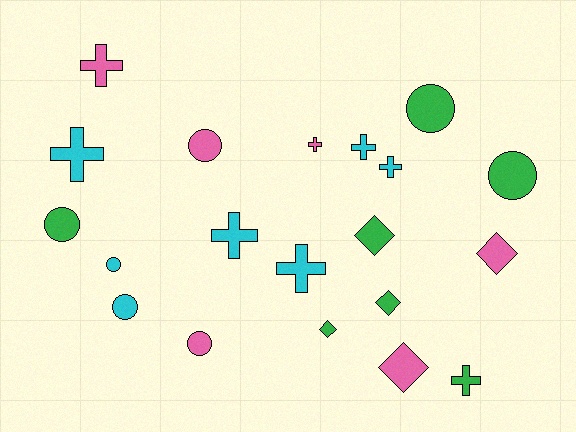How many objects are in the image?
There are 20 objects.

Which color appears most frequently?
Cyan, with 7 objects.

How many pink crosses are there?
There are 2 pink crosses.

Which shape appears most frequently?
Cross, with 8 objects.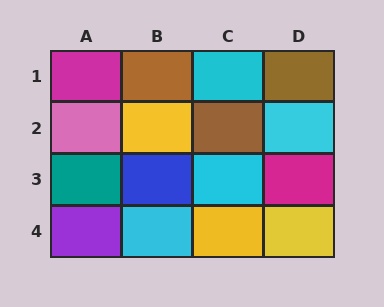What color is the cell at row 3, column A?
Teal.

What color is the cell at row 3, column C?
Cyan.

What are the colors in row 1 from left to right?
Magenta, brown, cyan, brown.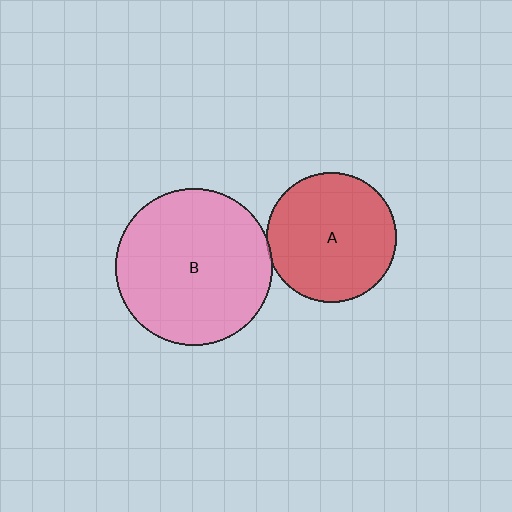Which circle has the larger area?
Circle B (pink).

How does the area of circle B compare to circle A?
Approximately 1.5 times.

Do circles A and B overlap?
Yes.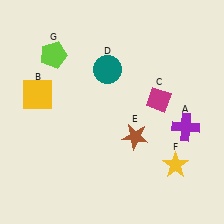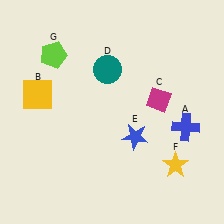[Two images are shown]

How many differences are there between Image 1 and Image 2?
There are 2 differences between the two images.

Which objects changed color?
A changed from purple to blue. E changed from brown to blue.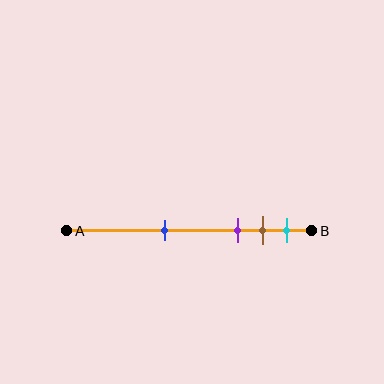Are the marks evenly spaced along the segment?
No, the marks are not evenly spaced.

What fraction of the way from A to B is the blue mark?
The blue mark is approximately 40% (0.4) of the way from A to B.